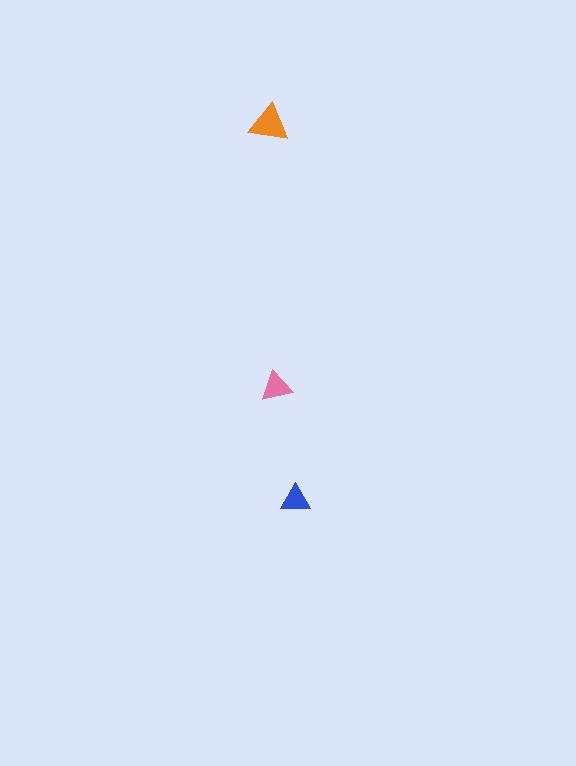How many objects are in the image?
There are 3 objects in the image.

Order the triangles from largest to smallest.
the orange one, the pink one, the blue one.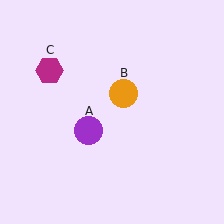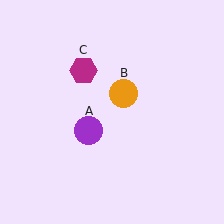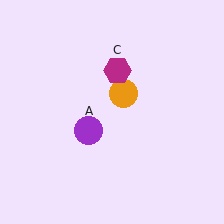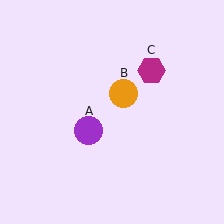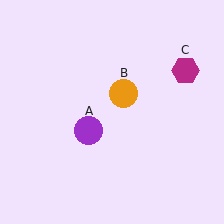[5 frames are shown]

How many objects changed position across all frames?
1 object changed position: magenta hexagon (object C).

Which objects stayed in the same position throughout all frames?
Purple circle (object A) and orange circle (object B) remained stationary.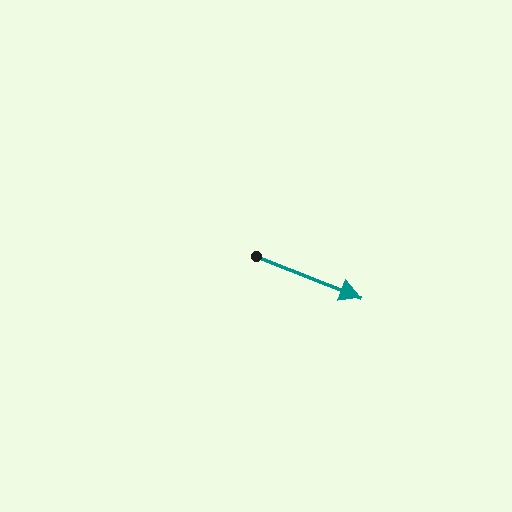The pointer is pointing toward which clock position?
Roughly 4 o'clock.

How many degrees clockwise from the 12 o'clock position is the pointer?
Approximately 112 degrees.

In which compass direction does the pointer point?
East.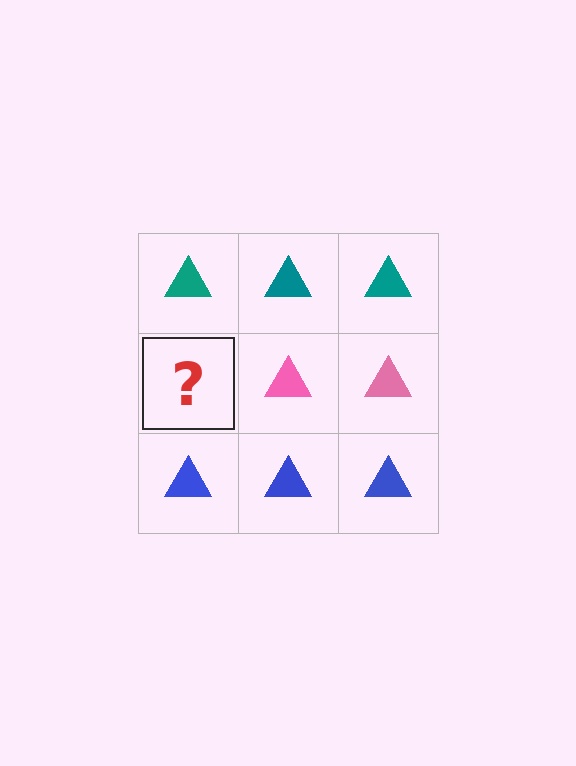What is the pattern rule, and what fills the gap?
The rule is that each row has a consistent color. The gap should be filled with a pink triangle.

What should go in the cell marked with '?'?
The missing cell should contain a pink triangle.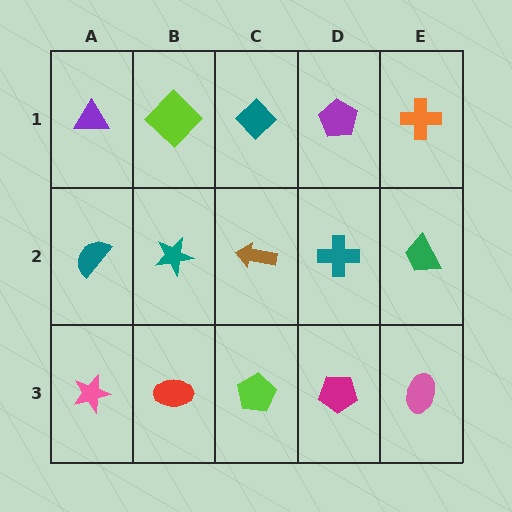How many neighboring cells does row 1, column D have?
3.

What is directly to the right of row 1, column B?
A teal diamond.